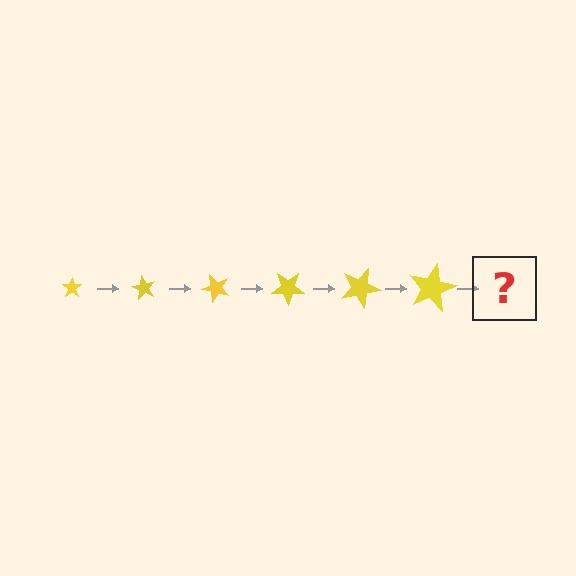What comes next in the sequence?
The next element should be a star, larger than the previous one and rotated 360 degrees from the start.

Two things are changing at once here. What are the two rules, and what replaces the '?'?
The two rules are that the star grows larger each step and it rotates 60 degrees each step. The '?' should be a star, larger than the previous one and rotated 360 degrees from the start.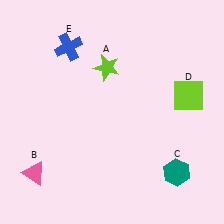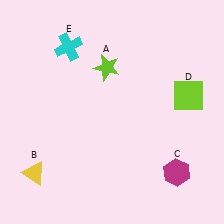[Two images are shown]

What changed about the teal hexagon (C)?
In Image 1, C is teal. In Image 2, it changed to magenta.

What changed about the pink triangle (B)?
In Image 1, B is pink. In Image 2, it changed to yellow.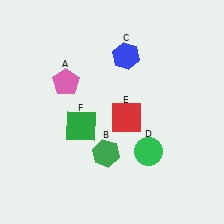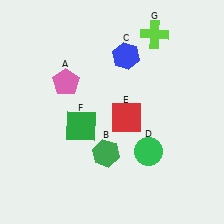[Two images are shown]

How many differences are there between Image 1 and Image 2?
There is 1 difference between the two images.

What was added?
A lime cross (G) was added in Image 2.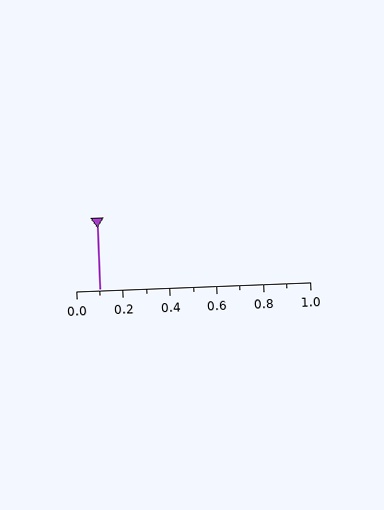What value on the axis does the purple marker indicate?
The marker indicates approximately 0.1.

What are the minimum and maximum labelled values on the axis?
The axis runs from 0.0 to 1.0.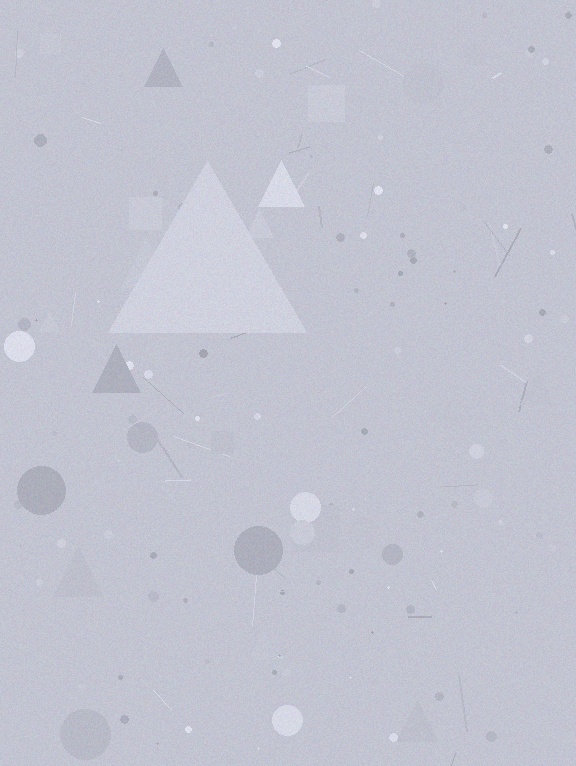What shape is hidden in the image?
A triangle is hidden in the image.